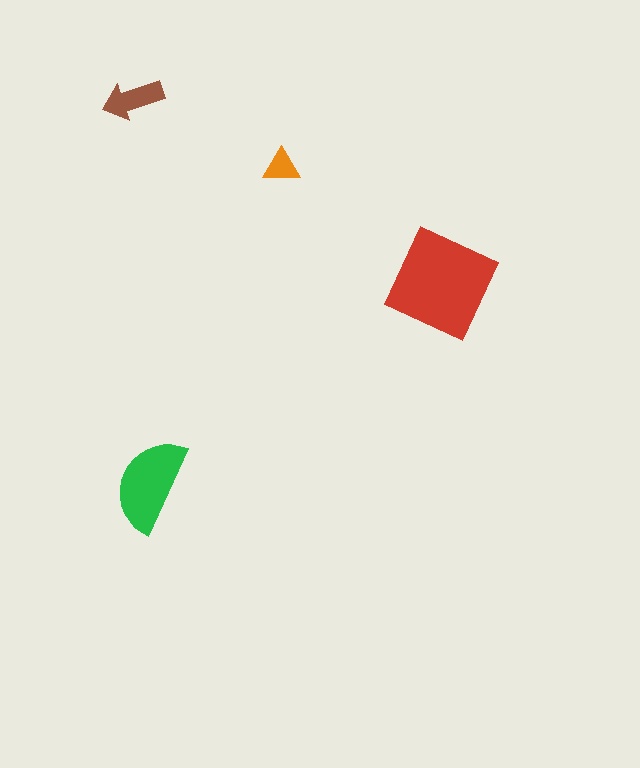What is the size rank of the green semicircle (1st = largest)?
2nd.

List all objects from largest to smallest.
The red square, the green semicircle, the brown arrow, the orange triangle.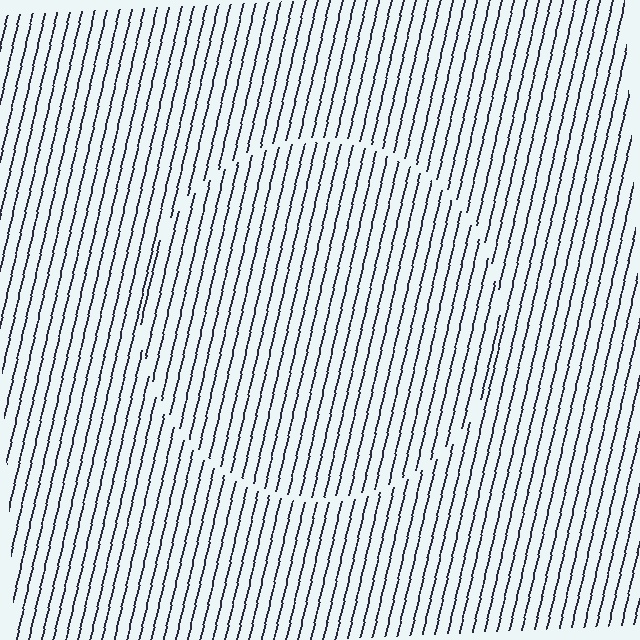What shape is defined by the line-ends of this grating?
An illusory circle. The interior of the shape contains the same grating, shifted by half a period — the contour is defined by the phase discontinuity where line-ends from the inner and outer gratings abut.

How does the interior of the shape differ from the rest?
The interior of the shape contains the same grating, shifted by half a period — the contour is defined by the phase discontinuity where line-ends from the inner and outer gratings abut.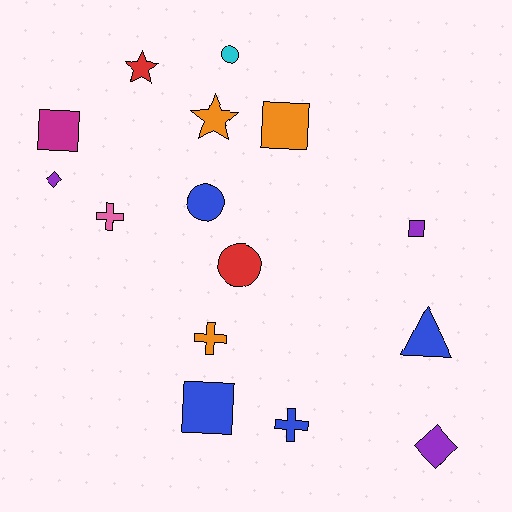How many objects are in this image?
There are 15 objects.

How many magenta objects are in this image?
There is 1 magenta object.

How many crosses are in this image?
There are 3 crosses.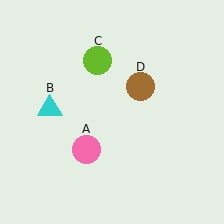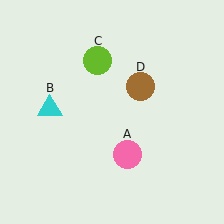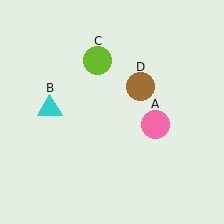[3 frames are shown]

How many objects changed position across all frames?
1 object changed position: pink circle (object A).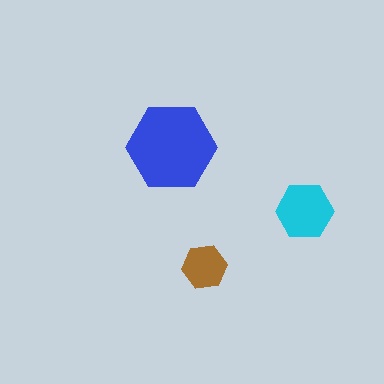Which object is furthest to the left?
The blue hexagon is leftmost.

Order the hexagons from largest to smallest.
the blue one, the cyan one, the brown one.